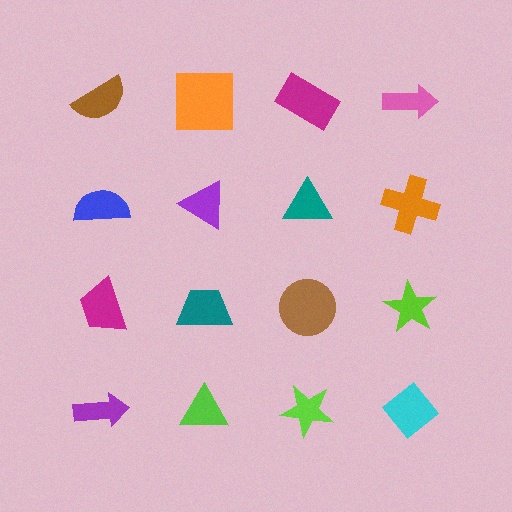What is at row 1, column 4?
A pink arrow.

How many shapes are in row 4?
4 shapes.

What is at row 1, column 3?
A magenta rectangle.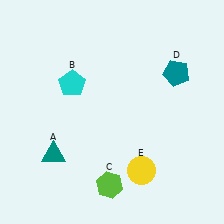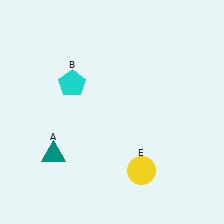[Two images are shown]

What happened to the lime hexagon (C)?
The lime hexagon (C) was removed in Image 2. It was in the bottom-left area of Image 1.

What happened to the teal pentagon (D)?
The teal pentagon (D) was removed in Image 2. It was in the top-right area of Image 1.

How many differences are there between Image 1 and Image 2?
There are 2 differences between the two images.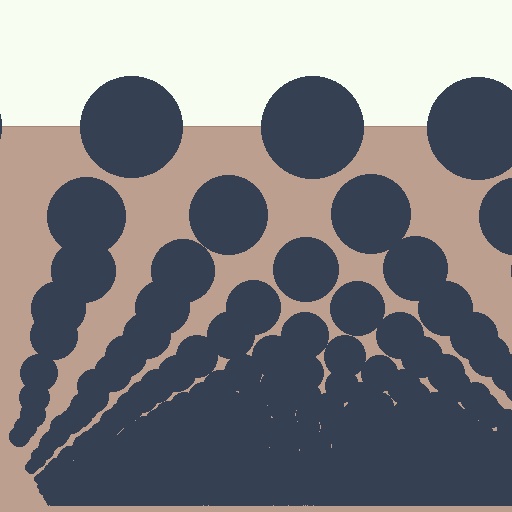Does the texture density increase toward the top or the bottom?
Density increases toward the bottom.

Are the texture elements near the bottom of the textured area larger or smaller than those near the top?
Smaller. The gradient is inverted — elements near the bottom are smaller and denser.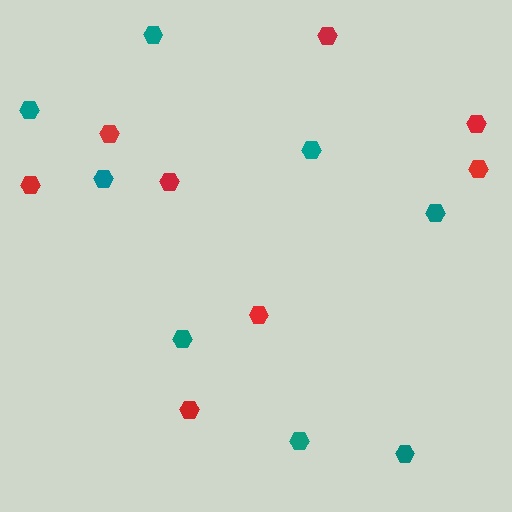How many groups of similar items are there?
There are 2 groups: one group of teal hexagons (8) and one group of red hexagons (8).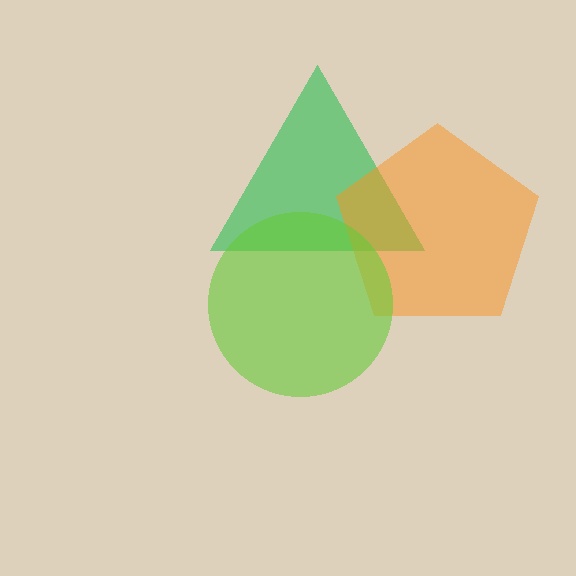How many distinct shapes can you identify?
There are 3 distinct shapes: a green triangle, an orange pentagon, a lime circle.